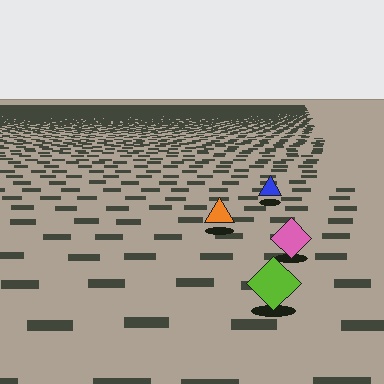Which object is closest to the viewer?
The lime diamond is closest. The texture marks near it are larger and more spread out.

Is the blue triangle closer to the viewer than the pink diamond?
No. The pink diamond is closer — you can tell from the texture gradient: the ground texture is coarser near it.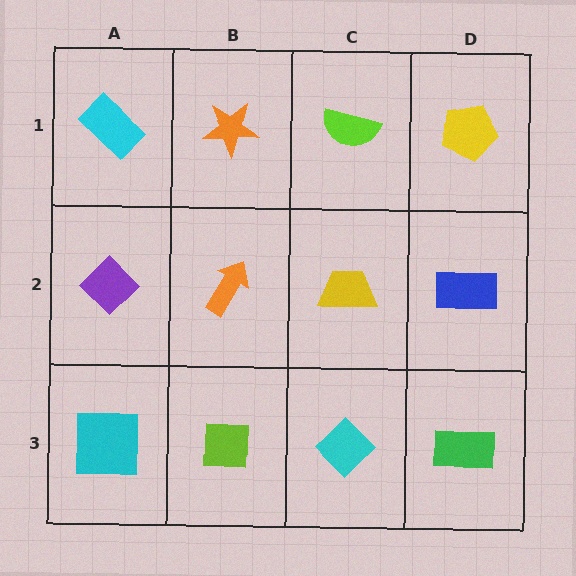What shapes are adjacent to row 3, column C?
A yellow trapezoid (row 2, column C), a lime square (row 3, column B), a green rectangle (row 3, column D).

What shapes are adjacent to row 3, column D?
A blue rectangle (row 2, column D), a cyan diamond (row 3, column C).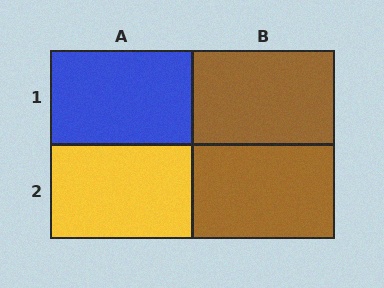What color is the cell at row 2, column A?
Yellow.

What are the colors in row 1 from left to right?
Blue, brown.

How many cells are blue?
1 cell is blue.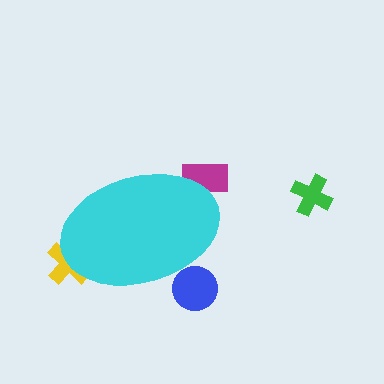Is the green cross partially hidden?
No, the green cross is fully visible.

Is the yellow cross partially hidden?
Yes, the yellow cross is partially hidden behind the cyan ellipse.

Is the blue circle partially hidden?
Yes, the blue circle is partially hidden behind the cyan ellipse.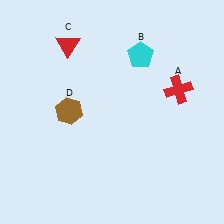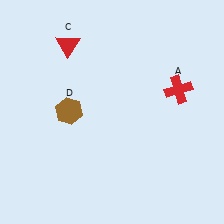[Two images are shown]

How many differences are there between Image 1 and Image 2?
There is 1 difference between the two images.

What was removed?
The cyan pentagon (B) was removed in Image 2.